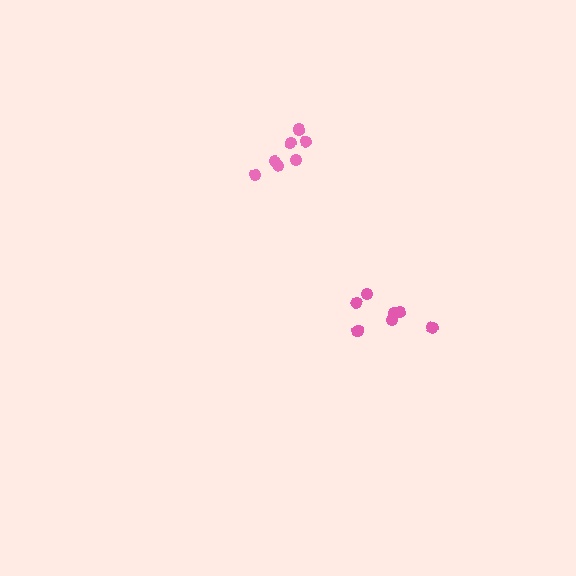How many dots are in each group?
Group 1: 7 dots, Group 2: 7 dots (14 total).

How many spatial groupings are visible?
There are 2 spatial groupings.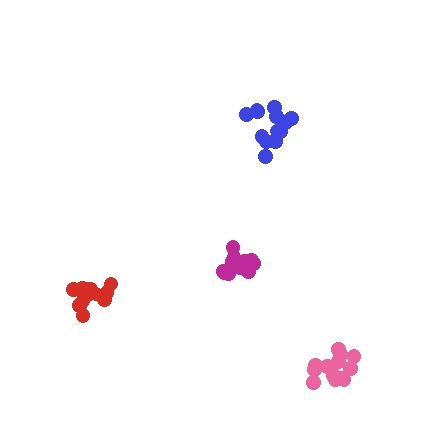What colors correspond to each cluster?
The clusters are colored: pink, blue, magenta, red.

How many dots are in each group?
Group 1: 13 dots, Group 2: 13 dots, Group 3: 13 dots, Group 4: 13 dots (52 total).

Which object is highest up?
The blue cluster is topmost.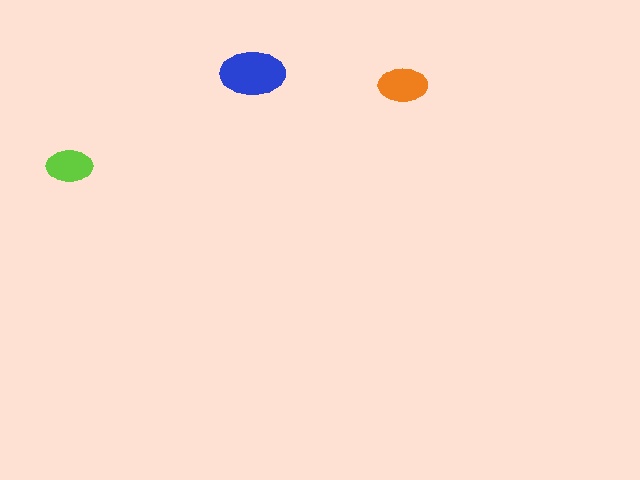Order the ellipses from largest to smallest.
the blue one, the orange one, the lime one.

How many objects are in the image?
There are 3 objects in the image.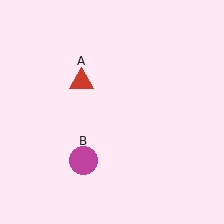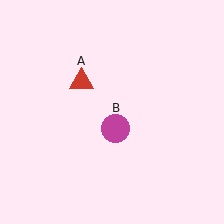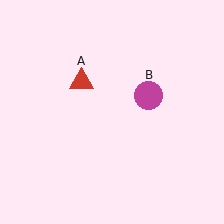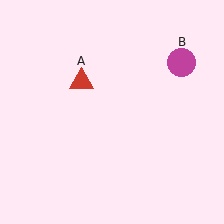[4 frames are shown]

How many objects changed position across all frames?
1 object changed position: magenta circle (object B).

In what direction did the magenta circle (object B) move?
The magenta circle (object B) moved up and to the right.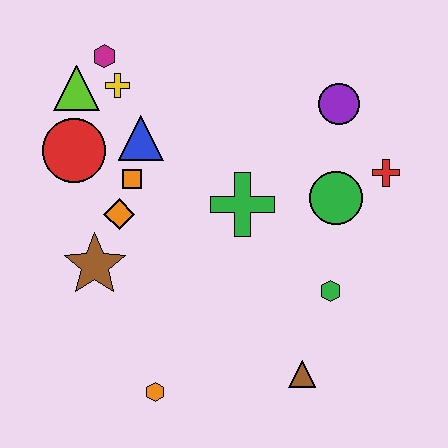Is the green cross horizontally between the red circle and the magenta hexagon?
No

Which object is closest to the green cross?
The green circle is closest to the green cross.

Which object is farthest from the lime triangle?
The brown triangle is farthest from the lime triangle.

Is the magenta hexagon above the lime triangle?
Yes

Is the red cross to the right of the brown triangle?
Yes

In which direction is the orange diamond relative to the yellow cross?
The orange diamond is below the yellow cross.